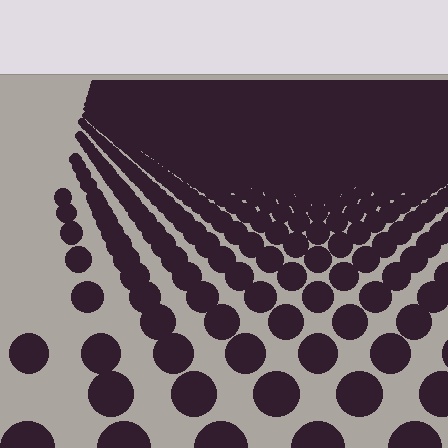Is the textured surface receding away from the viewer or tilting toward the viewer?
The surface is receding away from the viewer. Texture elements get smaller and denser toward the top.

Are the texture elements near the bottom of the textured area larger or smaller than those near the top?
Larger. Near the bottom, elements are closer to the viewer and appear at a bigger on-screen size.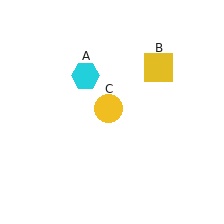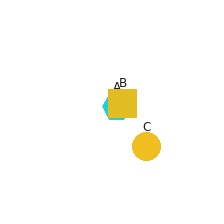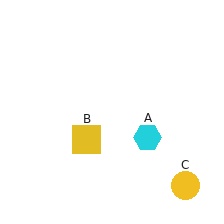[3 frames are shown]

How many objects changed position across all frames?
3 objects changed position: cyan hexagon (object A), yellow square (object B), yellow circle (object C).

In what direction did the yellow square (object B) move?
The yellow square (object B) moved down and to the left.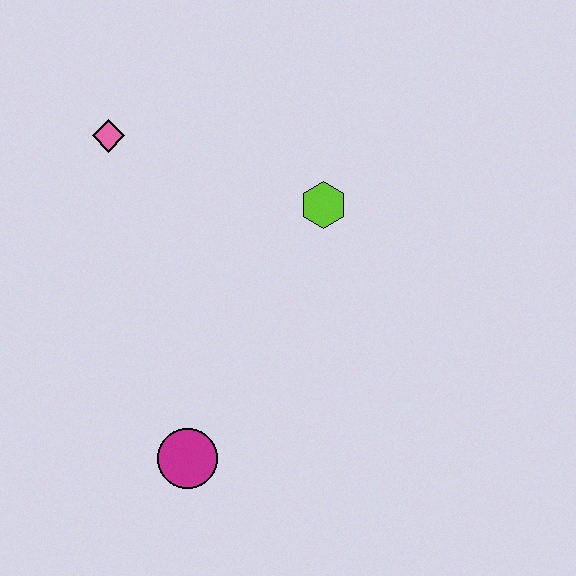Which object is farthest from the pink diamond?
The magenta circle is farthest from the pink diamond.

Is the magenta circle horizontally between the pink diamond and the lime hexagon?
Yes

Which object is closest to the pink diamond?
The lime hexagon is closest to the pink diamond.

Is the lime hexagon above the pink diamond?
No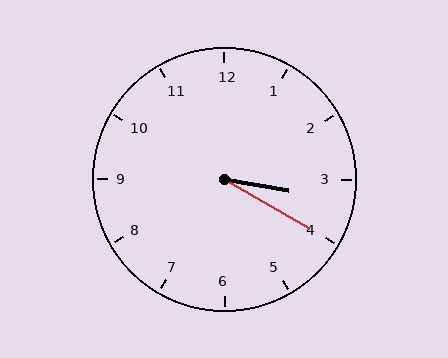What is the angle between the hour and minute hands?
Approximately 20 degrees.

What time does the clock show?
3:20.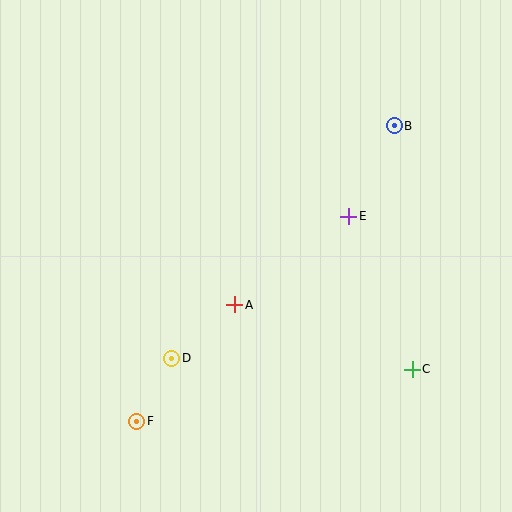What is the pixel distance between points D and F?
The distance between D and F is 72 pixels.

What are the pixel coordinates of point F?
Point F is at (137, 421).